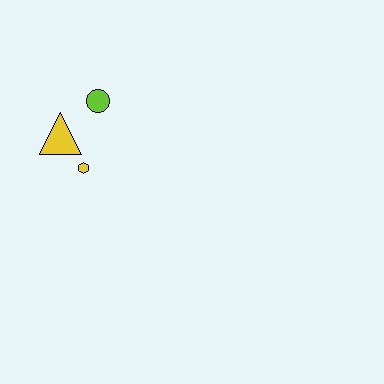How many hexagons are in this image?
There is 1 hexagon.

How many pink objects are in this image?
There are no pink objects.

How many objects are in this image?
There are 3 objects.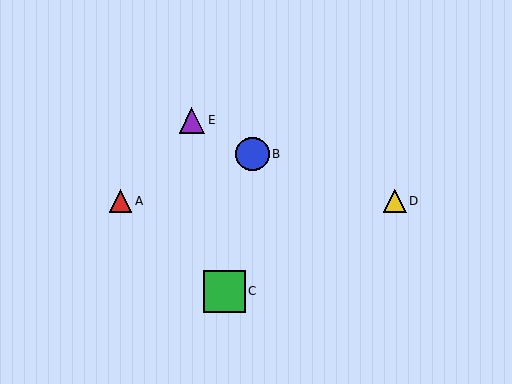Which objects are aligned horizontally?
Objects A, D are aligned horizontally.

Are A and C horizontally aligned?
No, A is at y≈201 and C is at y≈291.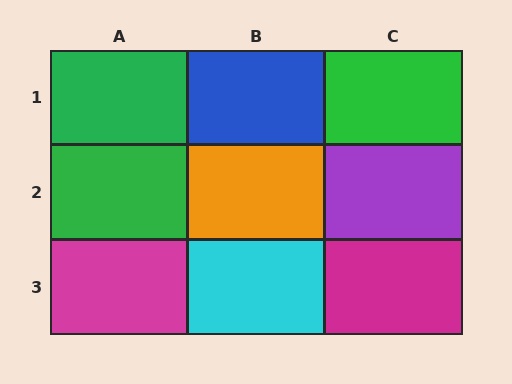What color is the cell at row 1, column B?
Blue.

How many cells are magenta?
2 cells are magenta.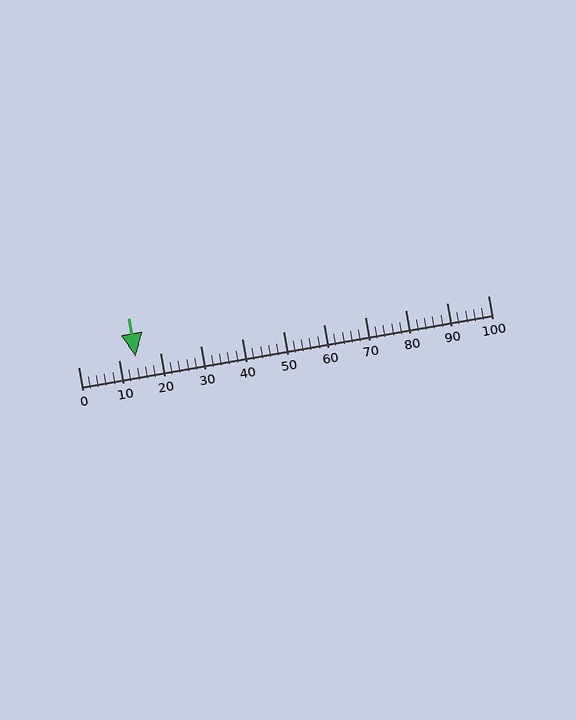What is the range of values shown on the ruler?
The ruler shows values from 0 to 100.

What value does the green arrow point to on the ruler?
The green arrow points to approximately 14.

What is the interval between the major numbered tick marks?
The major tick marks are spaced 10 units apart.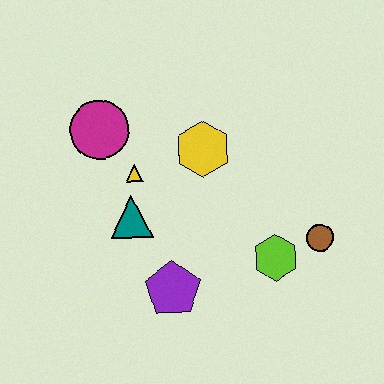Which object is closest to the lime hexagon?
The brown circle is closest to the lime hexagon.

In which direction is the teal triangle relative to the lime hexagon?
The teal triangle is to the left of the lime hexagon.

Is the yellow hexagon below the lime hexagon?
No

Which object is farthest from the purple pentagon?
The magenta circle is farthest from the purple pentagon.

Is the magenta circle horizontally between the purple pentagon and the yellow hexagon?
No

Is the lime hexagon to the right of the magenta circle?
Yes